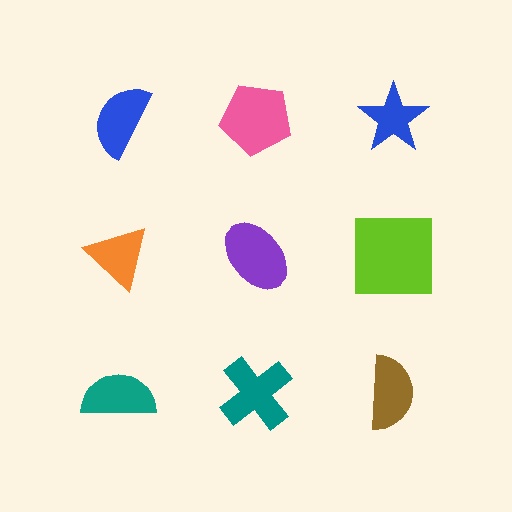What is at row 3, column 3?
A brown semicircle.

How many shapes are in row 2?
3 shapes.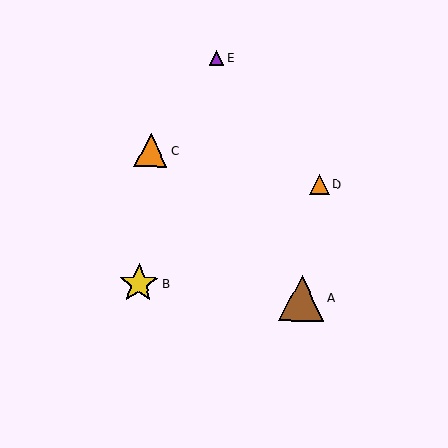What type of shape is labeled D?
Shape D is an orange triangle.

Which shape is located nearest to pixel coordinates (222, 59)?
The purple triangle (labeled E) at (216, 58) is nearest to that location.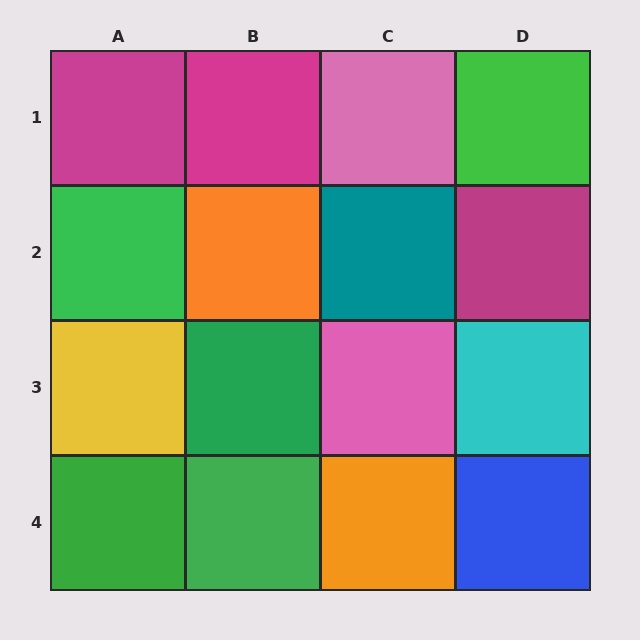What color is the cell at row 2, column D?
Magenta.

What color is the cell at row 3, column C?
Pink.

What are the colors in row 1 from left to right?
Magenta, magenta, pink, green.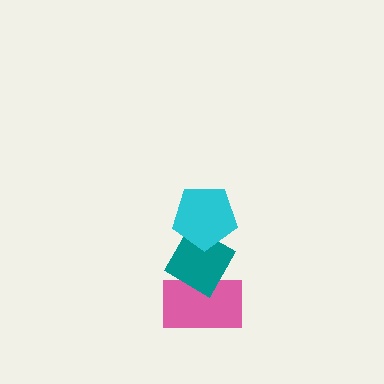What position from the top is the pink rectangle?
The pink rectangle is 3rd from the top.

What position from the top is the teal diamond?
The teal diamond is 2nd from the top.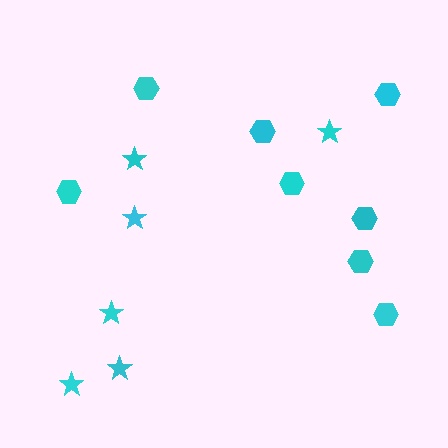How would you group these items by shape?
There are 2 groups: one group of stars (6) and one group of hexagons (8).